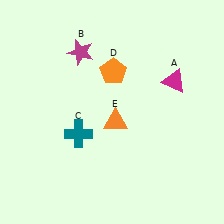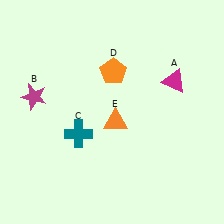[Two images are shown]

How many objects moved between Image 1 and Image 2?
1 object moved between the two images.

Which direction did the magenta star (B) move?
The magenta star (B) moved left.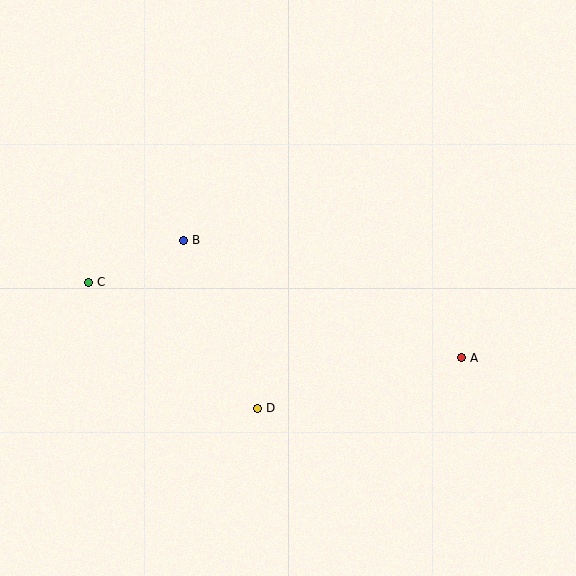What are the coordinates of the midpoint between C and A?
The midpoint between C and A is at (275, 320).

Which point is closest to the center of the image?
Point B at (184, 240) is closest to the center.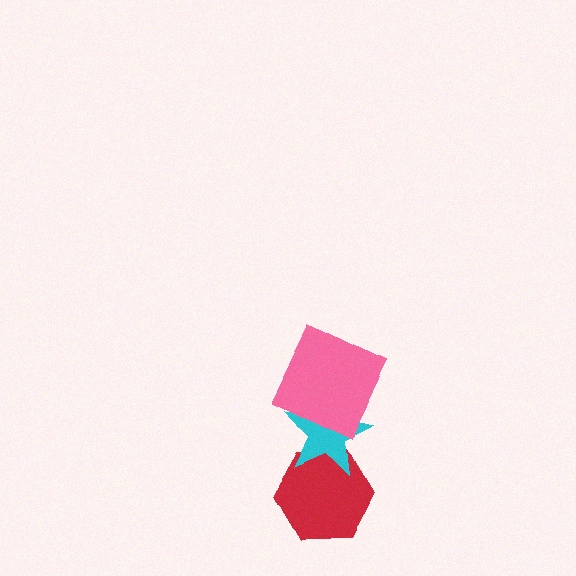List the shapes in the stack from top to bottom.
From top to bottom: the pink square, the cyan star, the red hexagon.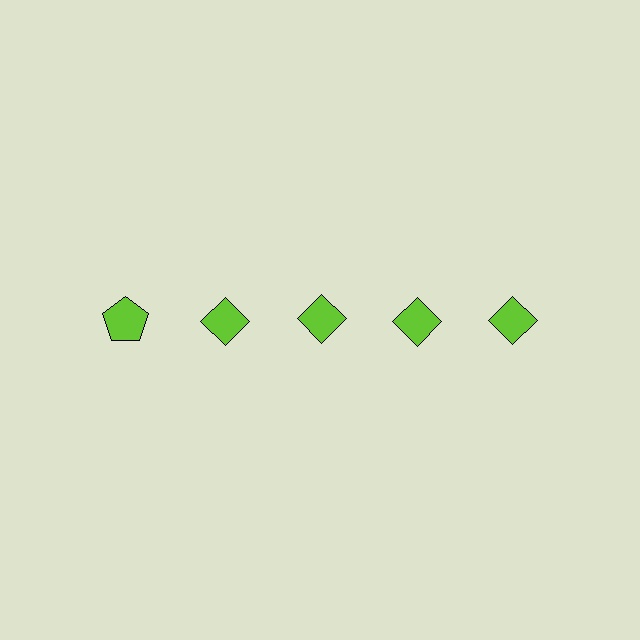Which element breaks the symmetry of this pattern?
The lime pentagon in the top row, leftmost column breaks the symmetry. All other shapes are lime diamonds.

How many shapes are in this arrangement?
There are 5 shapes arranged in a grid pattern.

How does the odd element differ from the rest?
It has a different shape: pentagon instead of diamond.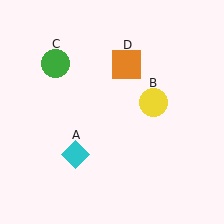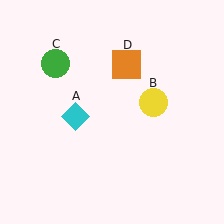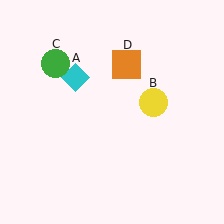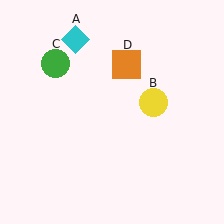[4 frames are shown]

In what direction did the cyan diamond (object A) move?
The cyan diamond (object A) moved up.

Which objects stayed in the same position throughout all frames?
Yellow circle (object B) and green circle (object C) and orange square (object D) remained stationary.